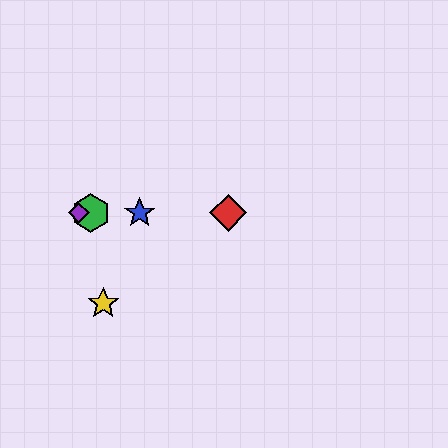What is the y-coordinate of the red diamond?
The red diamond is at y≈213.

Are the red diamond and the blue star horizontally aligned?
Yes, both are at y≈213.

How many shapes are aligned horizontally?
4 shapes (the red diamond, the blue star, the green hexagon, the purple diamond) are aligned horizontally.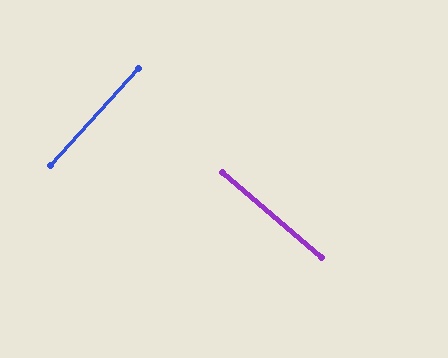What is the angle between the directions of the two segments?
Approximately 89 degrees.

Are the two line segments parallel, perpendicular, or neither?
Perpendicular — they meet at approximately 89°.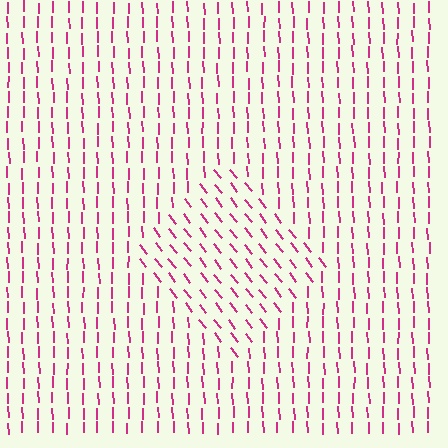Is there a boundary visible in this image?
Yes, there is a texture boundary formed by a change in line orientation.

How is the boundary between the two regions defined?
The boundary is defined purely by a change in line orientation (approximately 36 degrees difference). All lines are the same color and thickness.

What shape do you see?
I see a diamond.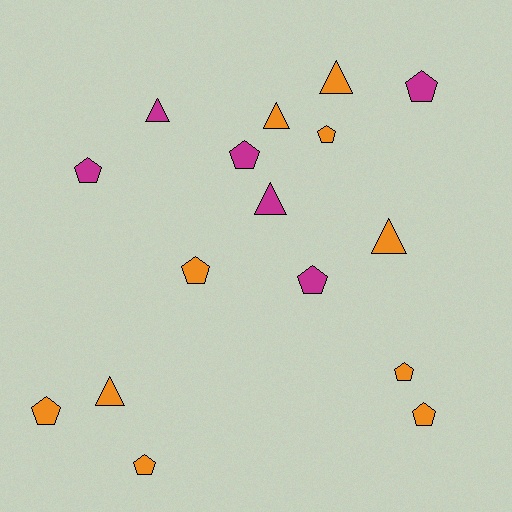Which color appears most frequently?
Orange, with 10 objects.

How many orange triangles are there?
There are 4 orange triangles.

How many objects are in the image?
There are 16 objects.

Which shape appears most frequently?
Pentagon, with 10 objects.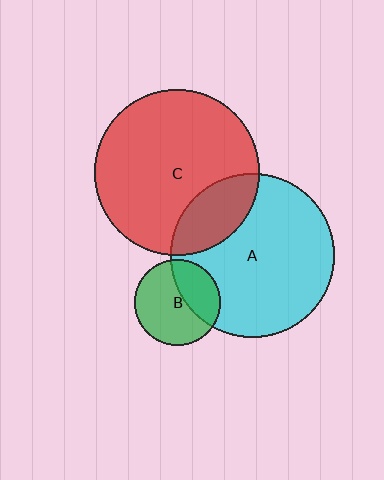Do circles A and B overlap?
Yes.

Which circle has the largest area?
Circle C (red).